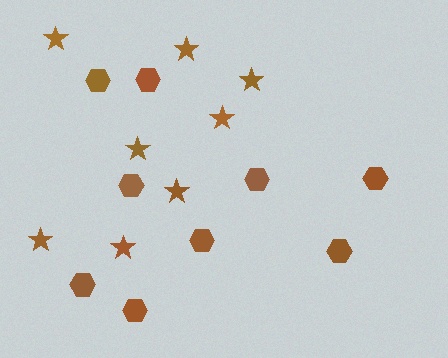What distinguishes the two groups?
There are 2 groups: one group of hexagons (9) and one group of stars (8).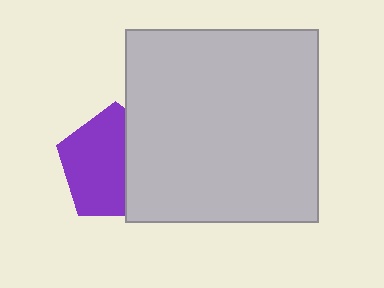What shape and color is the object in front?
The object in front is a light gray square.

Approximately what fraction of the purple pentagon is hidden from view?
Roughly 39% of the purple pentagon is hidden behind the light gray square.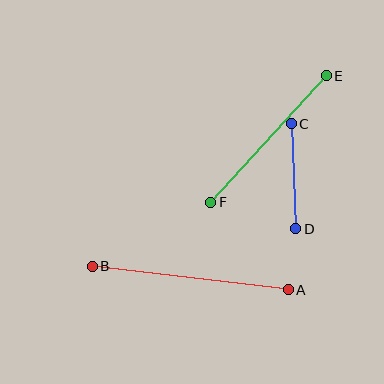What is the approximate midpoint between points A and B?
The midpoint is at approximately (190, 278) pixels.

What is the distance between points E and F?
The distance is approximately 172 pixels.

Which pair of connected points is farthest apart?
Points A and B are farthest apart.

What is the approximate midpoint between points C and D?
The midpoint is at approximately (293, 176) pixels.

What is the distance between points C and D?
The distance is approximately 105 pixels.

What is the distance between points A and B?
The distance is approximately 198 pixels.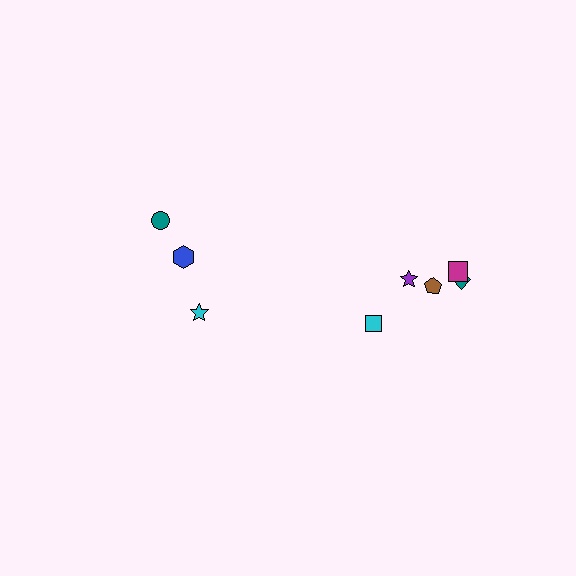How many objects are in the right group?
There are 5 objects.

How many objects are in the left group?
There are 3 objects.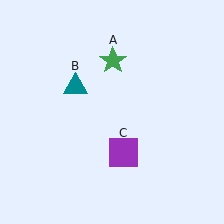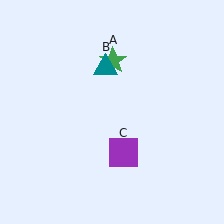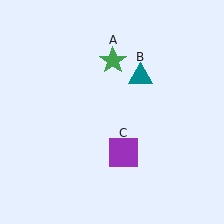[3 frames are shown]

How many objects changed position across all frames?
1 object changed position: teal triangle (object B).